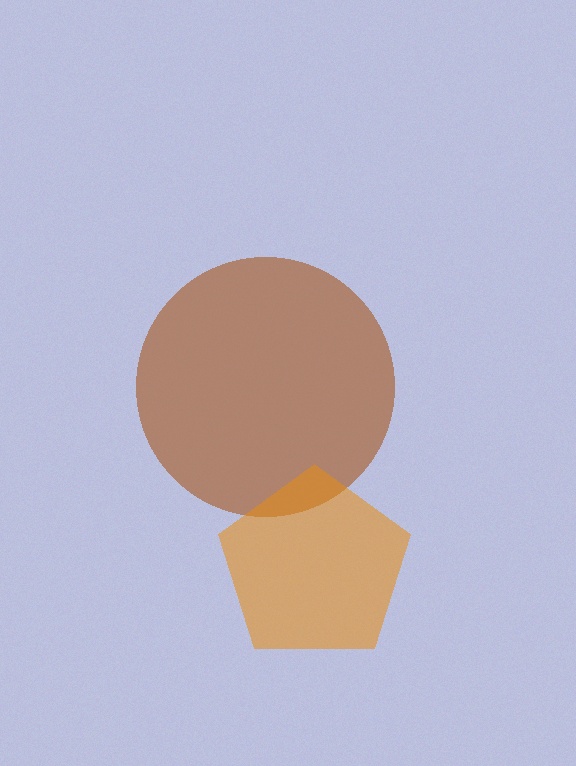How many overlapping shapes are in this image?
There are 2 overlapping shapes in the image.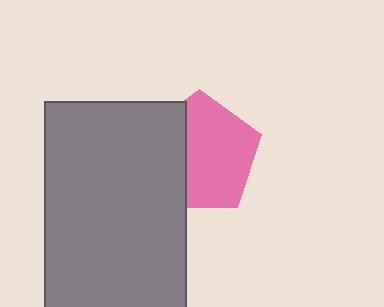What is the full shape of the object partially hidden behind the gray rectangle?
The partially hidden object is a pink pentagon.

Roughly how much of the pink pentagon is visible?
About half of it is visible (roughly 63%).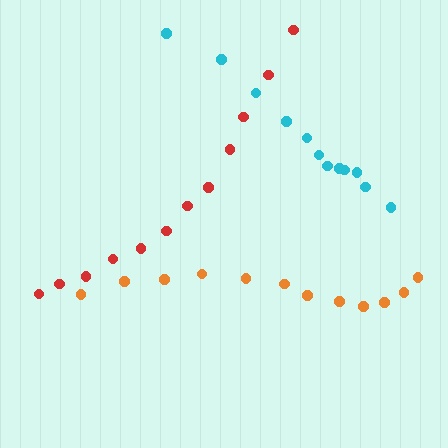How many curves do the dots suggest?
There are 3 distinct paths.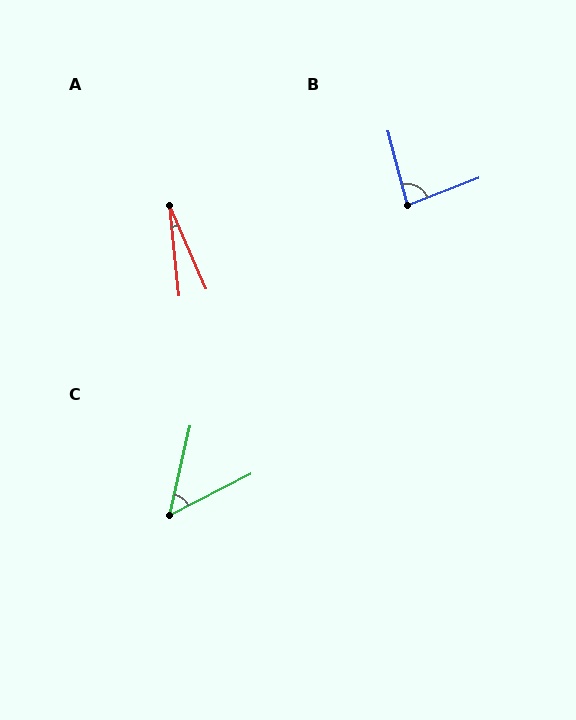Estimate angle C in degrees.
Approximately 50 degrees.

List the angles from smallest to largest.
A (17°), C (50°), B (83°).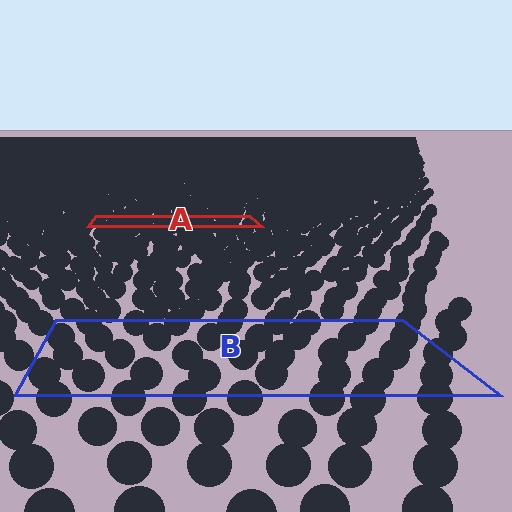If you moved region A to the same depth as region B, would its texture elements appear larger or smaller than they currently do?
They would appear larger. At a closer depth, the same texture elements are projected at a bigger on-screen size.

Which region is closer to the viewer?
Region B is closer. The texture elements there are larger and more spread out.